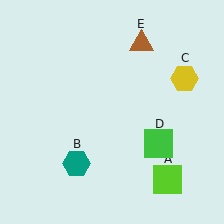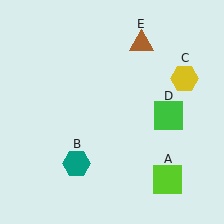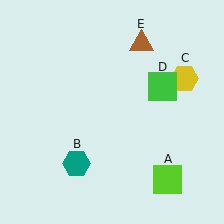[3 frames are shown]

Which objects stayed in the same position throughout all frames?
Lime square (object A) and teal hexagon (object B) and yellow hexagon (object C) and brown triangle (object E) remained stationary.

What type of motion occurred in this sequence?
The green square (object D) rotated counterclockwise around the center of the scene.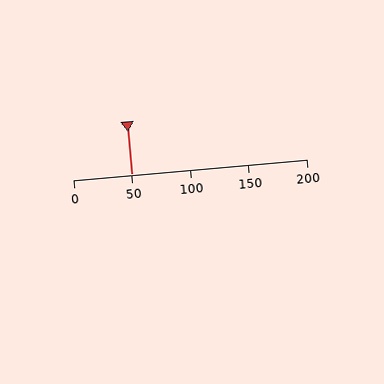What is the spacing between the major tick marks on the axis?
The major ticks are spaced 50 apart.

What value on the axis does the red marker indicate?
The marker indicates approximately 50.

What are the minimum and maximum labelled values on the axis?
The axis runs from 0 to 200.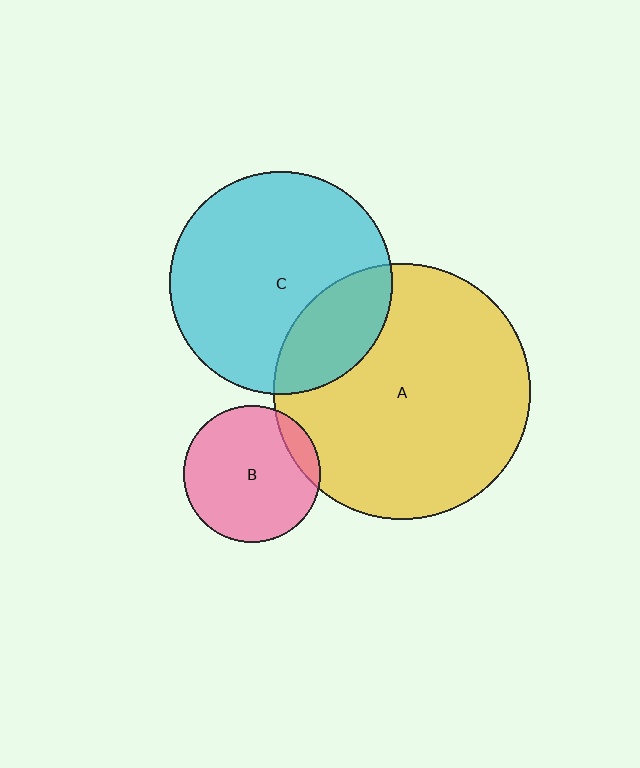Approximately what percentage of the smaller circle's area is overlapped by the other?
Approximately 10%.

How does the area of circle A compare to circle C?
Approximately 1.3 times.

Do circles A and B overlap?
Yes.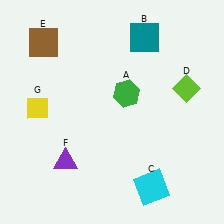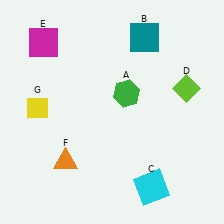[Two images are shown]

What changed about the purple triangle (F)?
In Image 1, F is purple. In Image 2, it changed to orange.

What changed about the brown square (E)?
In Image 1, E is brown. In Image 2, it changed to magenta.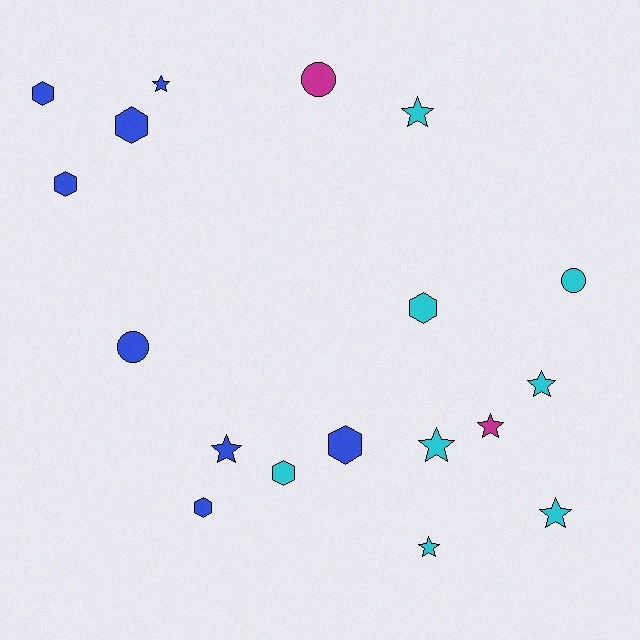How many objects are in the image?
There are 18 objects.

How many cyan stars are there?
There are 5 cyan stars.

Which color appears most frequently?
Cyan, with 8 objects.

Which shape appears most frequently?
Star, with 8 objects.